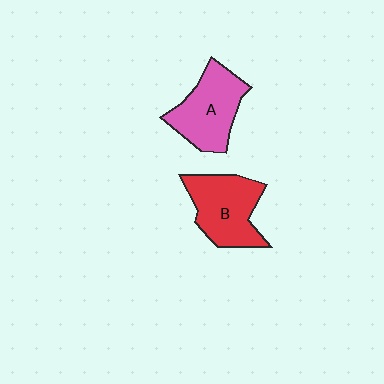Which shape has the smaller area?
Shape A (pink).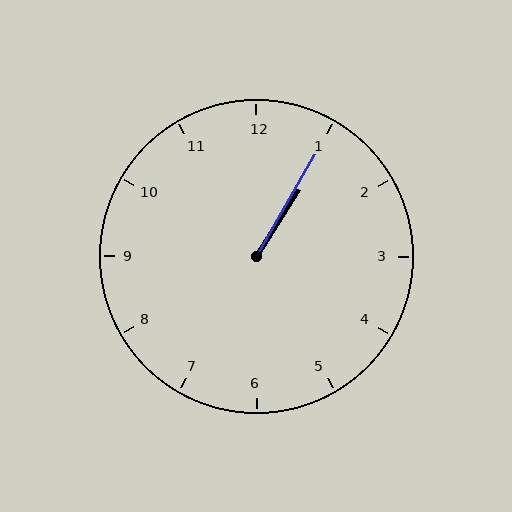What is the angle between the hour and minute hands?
Approximately 2 degrees.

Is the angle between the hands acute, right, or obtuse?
It is acute.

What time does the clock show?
1:05.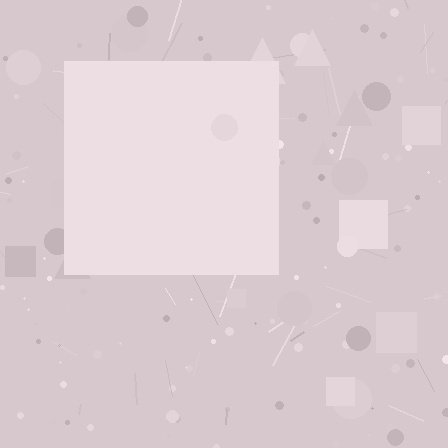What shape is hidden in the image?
A square is hidden in the image.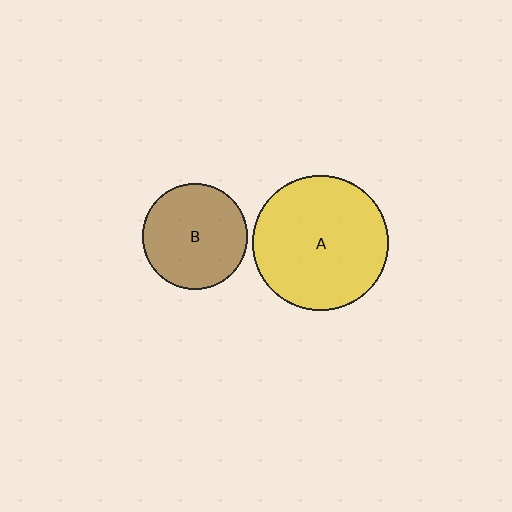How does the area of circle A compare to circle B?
Approximately 1.7 times.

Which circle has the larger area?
Circle A (yellow).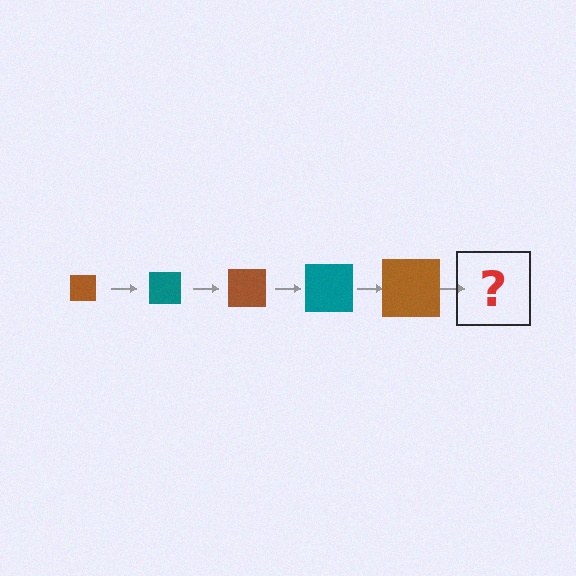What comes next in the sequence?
The next element should be a teal square, larger than the previous one.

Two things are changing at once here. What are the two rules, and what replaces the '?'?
The two rules are that the square grows larger each step and the color cycles through brown and teal. The '?' should be a teal square, larger than the previous one.